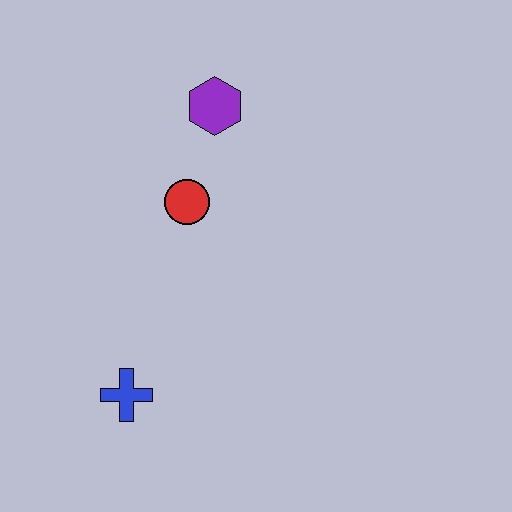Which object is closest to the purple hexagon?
The red circle is closest to the purple hexagon.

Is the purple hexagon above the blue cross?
Yes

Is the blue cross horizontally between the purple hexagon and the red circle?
No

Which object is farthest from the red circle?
The blue cross is farthest from the red circle.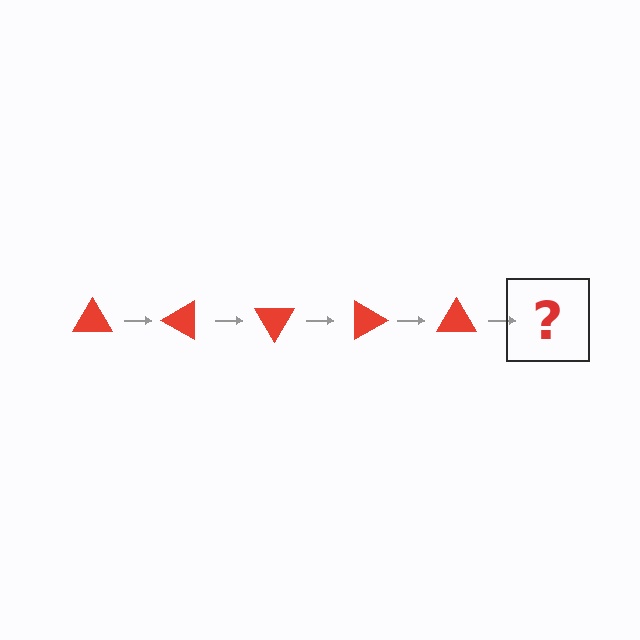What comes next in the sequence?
The next element should be a red triangle rotated 150 degrees.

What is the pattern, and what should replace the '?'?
The pattern is that the triangle rotates 30 degrees each step. The '?' should be a red triangle rotated 150 degrees.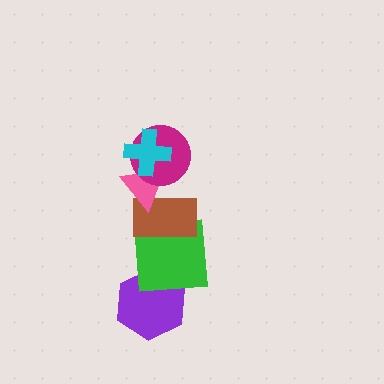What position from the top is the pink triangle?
The pink triangle is 3rd from the top.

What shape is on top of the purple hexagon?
The green square is on top of the purple hexagon.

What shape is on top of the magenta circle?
The cyan cross is on top of the magenta circle.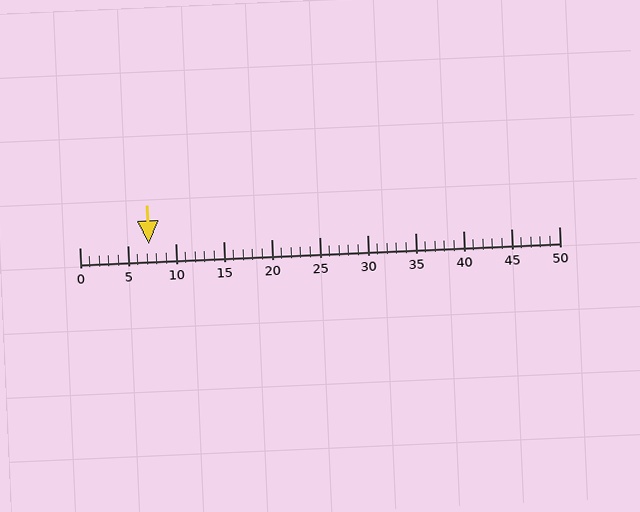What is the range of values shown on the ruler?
The ruler shows values from 0 to 50.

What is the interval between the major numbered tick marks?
The major tick marks are spaced 5 units apart.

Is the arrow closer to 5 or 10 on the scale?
The arrow is closer to 5.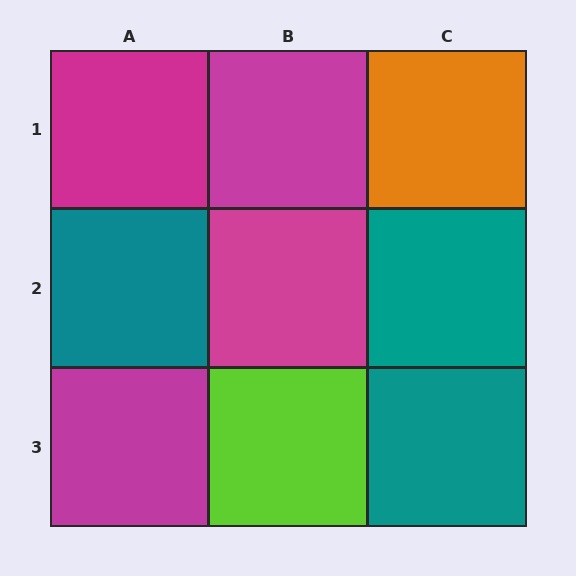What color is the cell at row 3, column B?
Lime.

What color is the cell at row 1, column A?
Magenta.